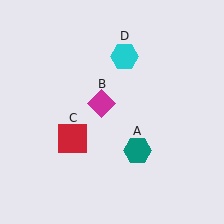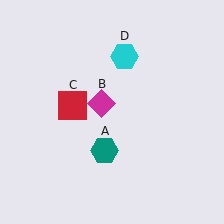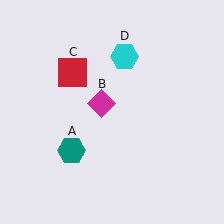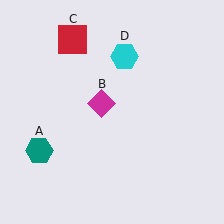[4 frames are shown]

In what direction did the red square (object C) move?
The red square (object C) moved up.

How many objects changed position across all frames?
2 objects changed position: teal hexagon (object A), red square (object C).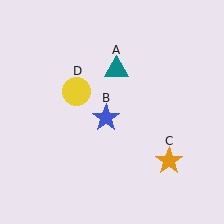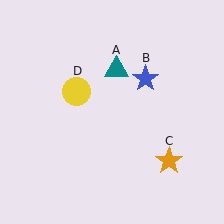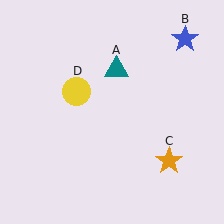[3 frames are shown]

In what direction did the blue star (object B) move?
The blue star (object B) moved up and to the right.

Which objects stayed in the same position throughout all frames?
Teal triangle (object A) and orange star (object C) and yellow circle (object D) remained stationary.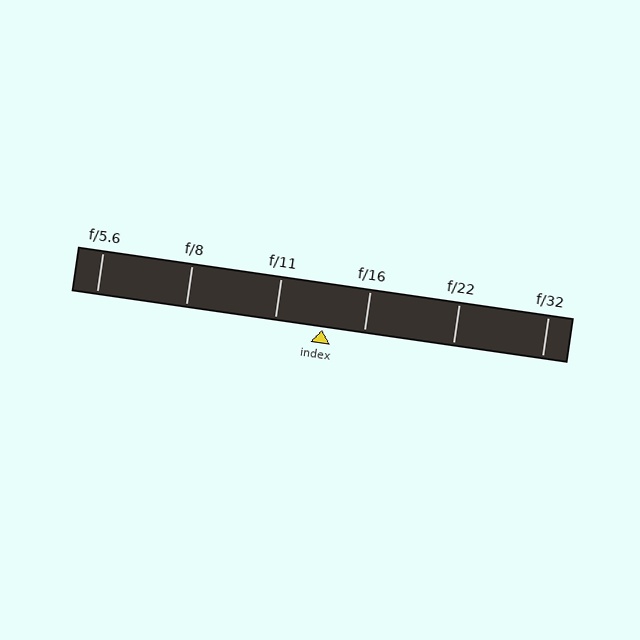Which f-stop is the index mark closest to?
The index mark is closest to f/16.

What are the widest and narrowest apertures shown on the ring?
The widest aperture shown is f/5.6 and the narrowest is f/32.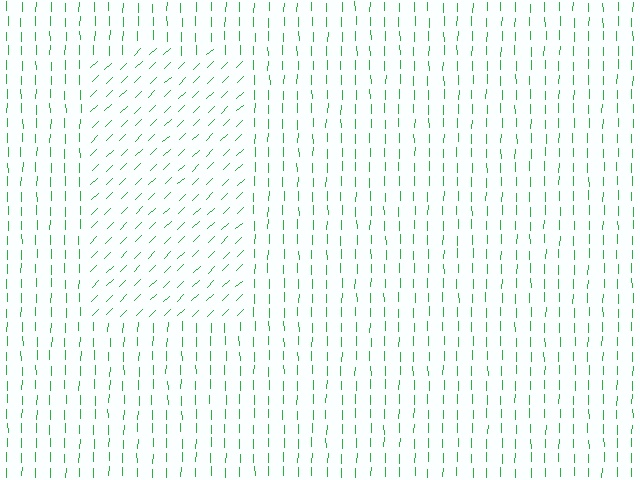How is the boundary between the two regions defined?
The boundary is defined purely by a change in line orientation (approximately 45 degrees difference). All lines are the same color and thickness.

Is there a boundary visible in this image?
Yes, there is a texture boundary formed by a change in line orientation.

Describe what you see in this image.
The image is filled with small green line segments. A rectangle region in the image has lines oriented differently from the surrounding lines, creating a visible texture boundary.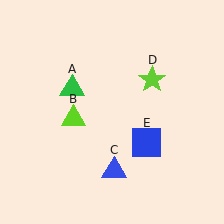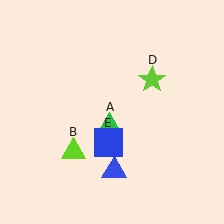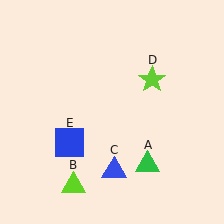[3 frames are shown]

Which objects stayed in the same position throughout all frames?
Blue triangle (object C) and lime star (object D) remained stationary.